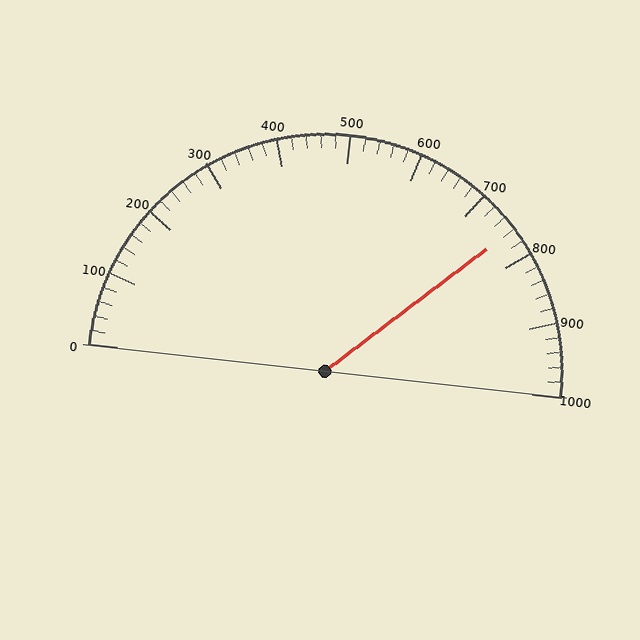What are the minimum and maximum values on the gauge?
The gauge ranges from 0 to 1000.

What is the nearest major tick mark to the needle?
The nearest major tick mark is 800.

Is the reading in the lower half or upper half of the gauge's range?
The reading is in the upper half of the range (0 to 1000).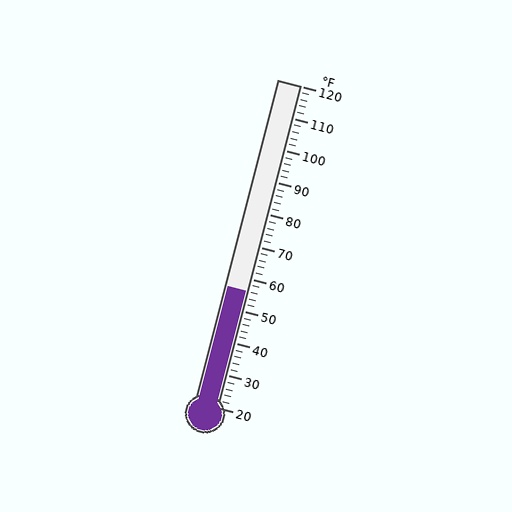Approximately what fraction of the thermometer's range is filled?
The thermometer is filled to approximately 35% of its range.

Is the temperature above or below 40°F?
The temperature is above 40°F.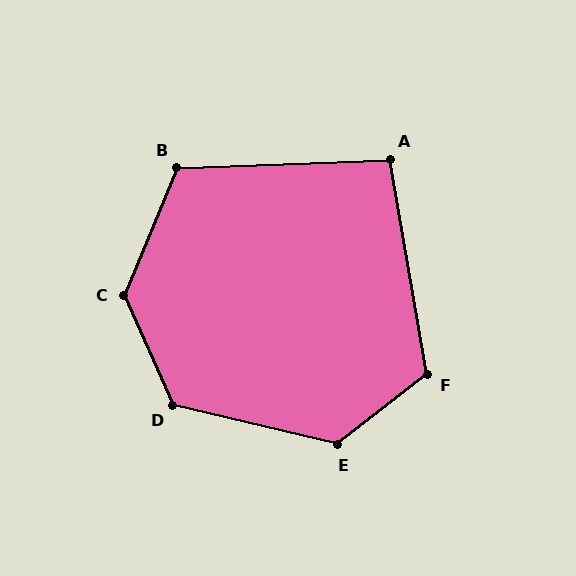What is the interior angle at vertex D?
Approximately 128 degrees (obtuse).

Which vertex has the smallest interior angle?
A, at approximately 98 degrees.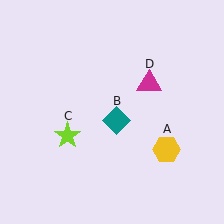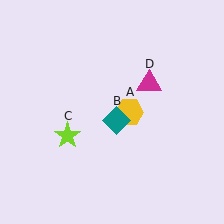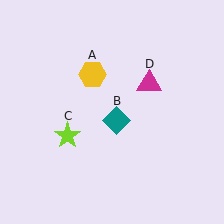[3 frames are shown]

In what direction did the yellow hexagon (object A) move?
The yellow hexagon (object A) moved up and to the left.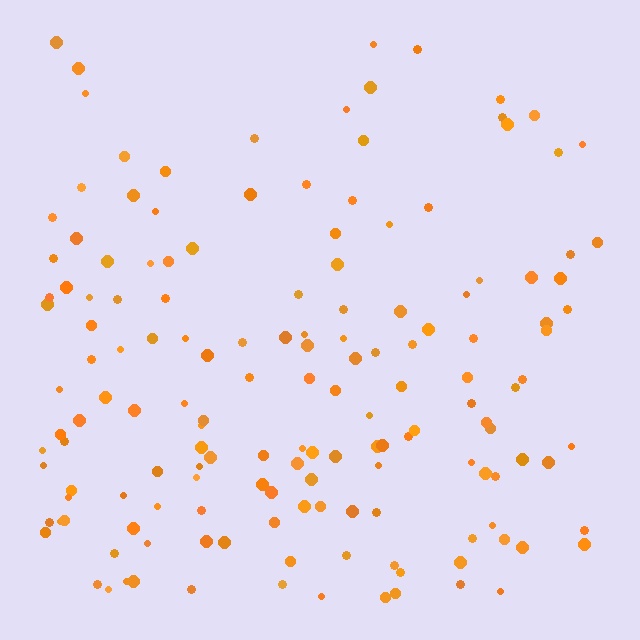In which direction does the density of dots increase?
From top to bottom, with the bottom side densest.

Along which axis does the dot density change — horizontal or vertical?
Vertical.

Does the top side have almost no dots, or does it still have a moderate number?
Still a moderate number, just noticeably fewer than the bottom.